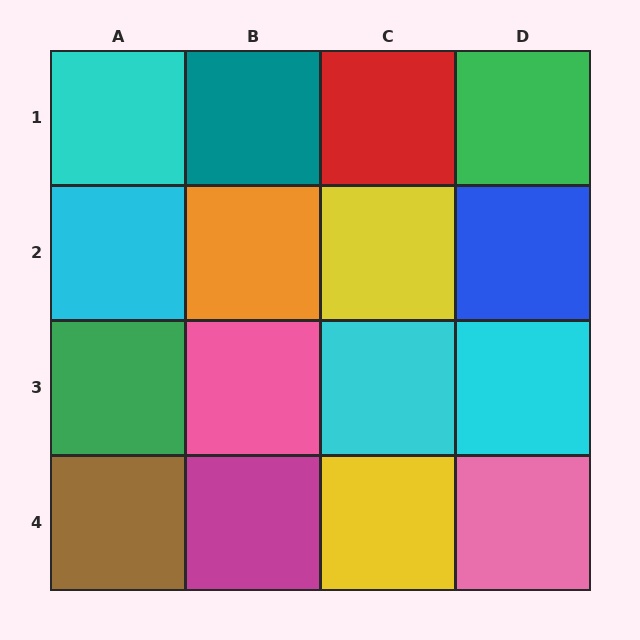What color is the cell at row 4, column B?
Magenta.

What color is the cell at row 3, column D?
Cyan.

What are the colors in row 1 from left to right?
Cyan, teal, red, green.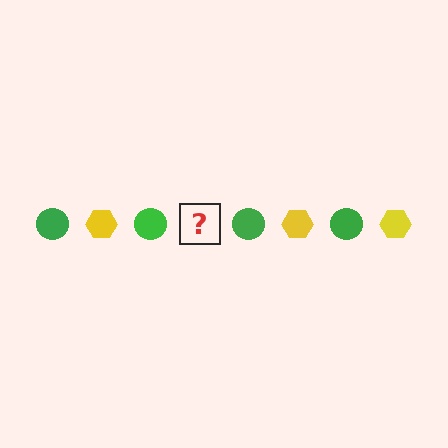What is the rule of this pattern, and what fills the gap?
The rule is that the pattern alternates between green circle and yellow hexagon. The gap should be filled with a yellow hexagon.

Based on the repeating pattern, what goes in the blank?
The blank should be a yellow hexagon.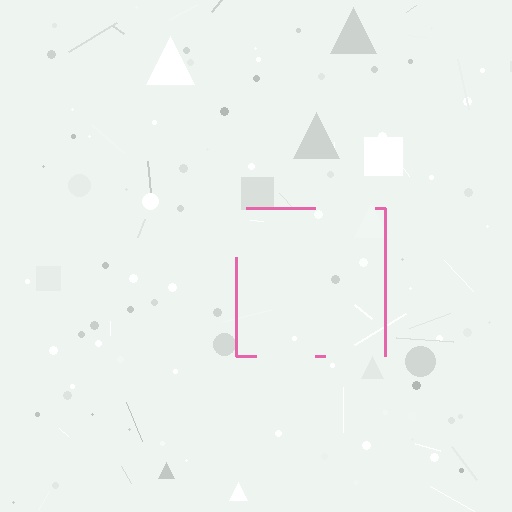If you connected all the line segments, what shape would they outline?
They would outline a square.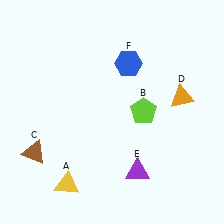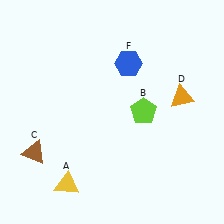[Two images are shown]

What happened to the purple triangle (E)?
The purple triangle (E) was removed in Image 2. It was in the bottom-right area of Image 1.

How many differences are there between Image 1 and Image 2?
There is 1 difference between the two images.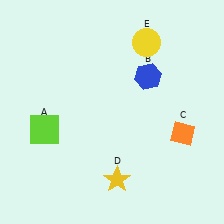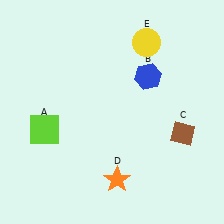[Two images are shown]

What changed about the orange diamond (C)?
In Image 1, C is orange. In Image 2, it changed to brown.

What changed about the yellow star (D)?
In Image 1, D is yellow. In Image 2, it changed to orange.